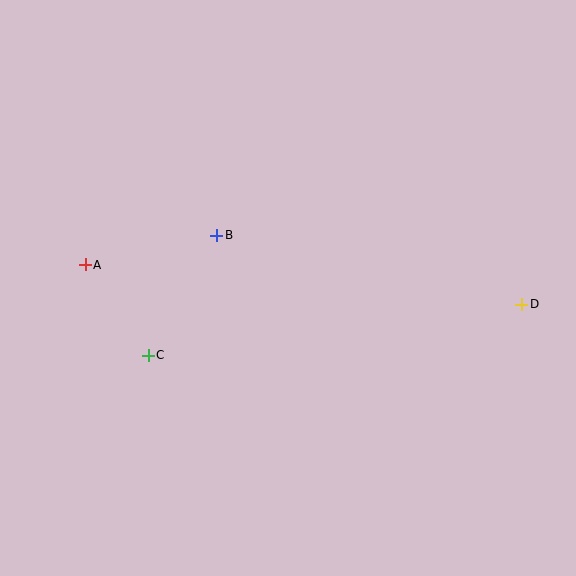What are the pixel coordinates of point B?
Point B is at (217, 235).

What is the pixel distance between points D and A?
The distance between D and A is 438 pixels.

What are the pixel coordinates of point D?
Point D is at (522, 304).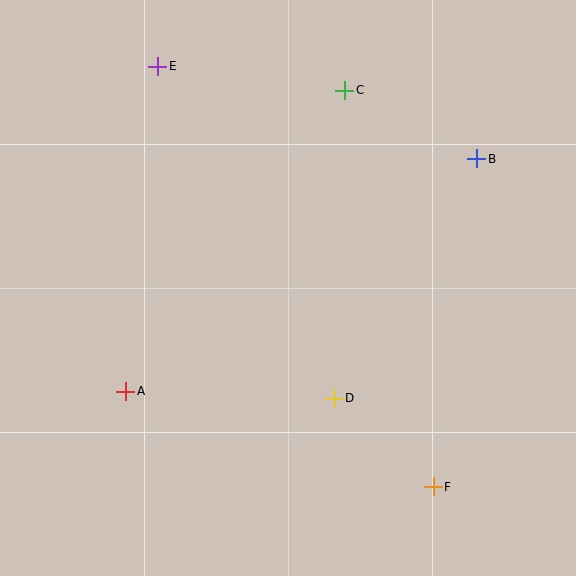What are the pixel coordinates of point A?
Point A is at (126, 391).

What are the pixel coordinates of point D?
Point D is at (334, 398).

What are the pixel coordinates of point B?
Point B is at (477, 159).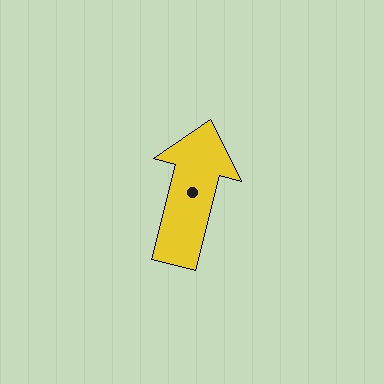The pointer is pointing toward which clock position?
Roughly 12 o'clock.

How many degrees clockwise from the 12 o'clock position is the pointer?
Approximately 15 degrees.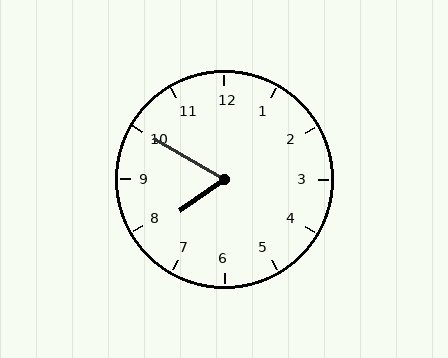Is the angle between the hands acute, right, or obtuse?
It is acute.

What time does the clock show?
7:50.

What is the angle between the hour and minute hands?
Approximately 65 degrees.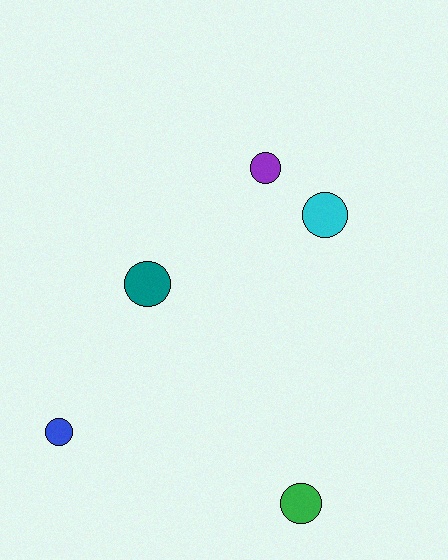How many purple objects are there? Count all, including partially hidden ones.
There is 1 purple object.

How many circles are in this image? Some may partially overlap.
There are 5 circles.